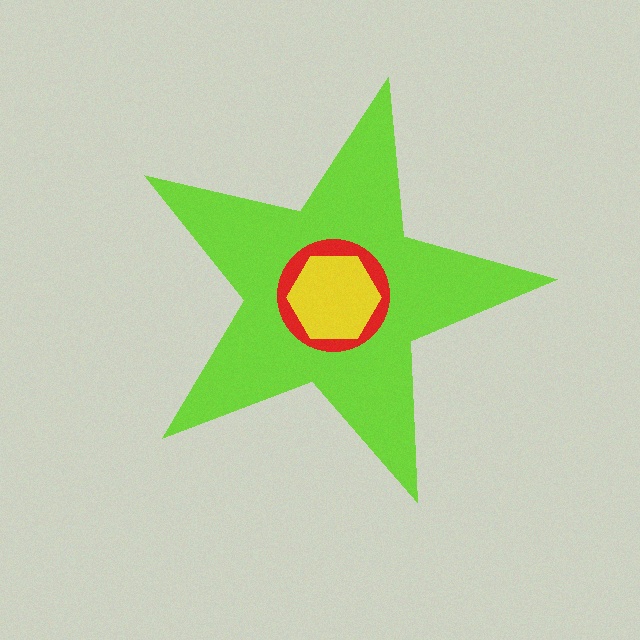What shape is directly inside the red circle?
The yellow hexagon.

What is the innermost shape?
The yellow hexagon.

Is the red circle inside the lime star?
Yes.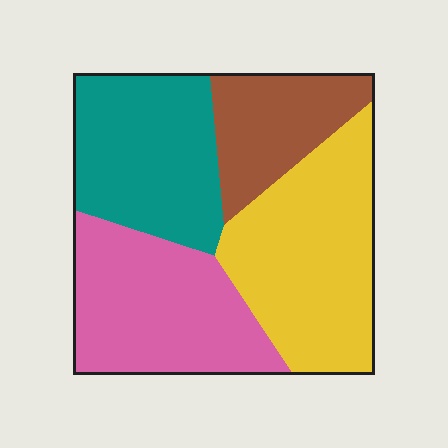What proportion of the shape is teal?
Teal takes up about one quarter (1/4) of the shape.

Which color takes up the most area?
Yellow, at roughly 30%.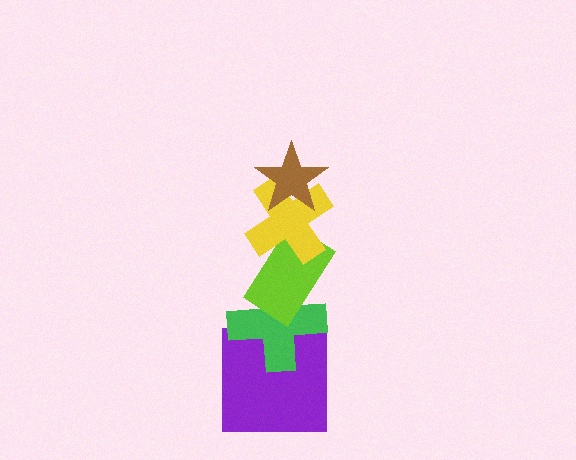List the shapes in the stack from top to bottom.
From top to bottom: the brown star, the yellow cross, the lime rectangle, the green cross, the purple square.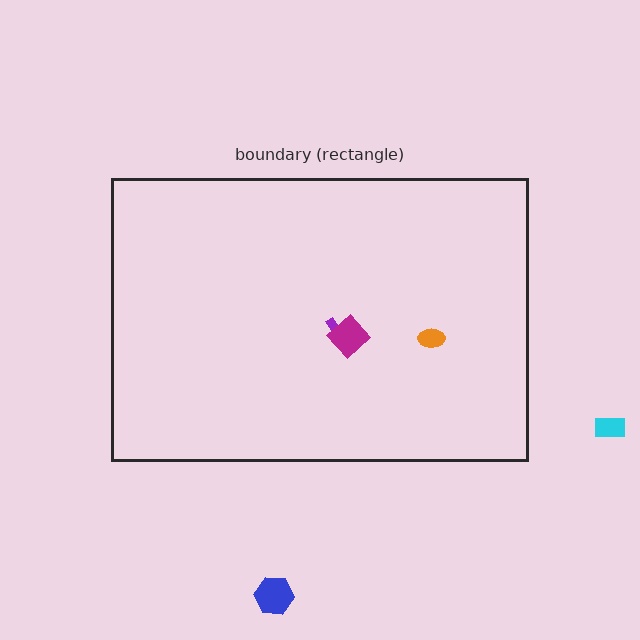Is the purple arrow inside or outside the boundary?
Inside.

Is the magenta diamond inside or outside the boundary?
Inside.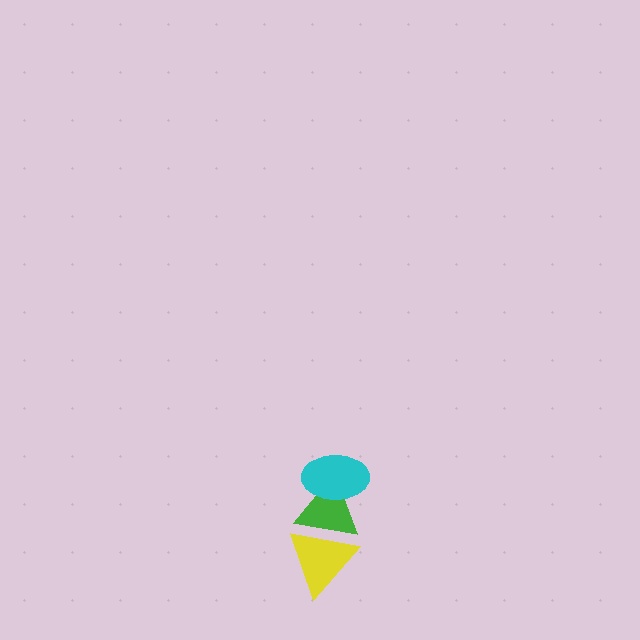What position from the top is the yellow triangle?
The yellow triangle is 3rd from the top.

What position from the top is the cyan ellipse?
The cyan ellipse is 1st from the top.